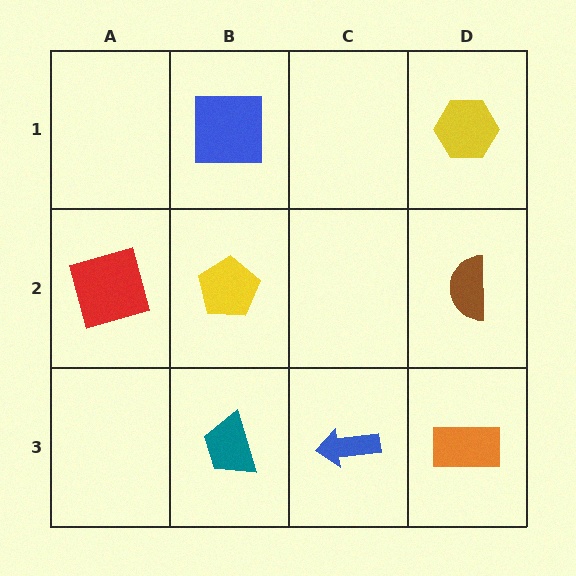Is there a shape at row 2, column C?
No, that cell is empty.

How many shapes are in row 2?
3 shapes.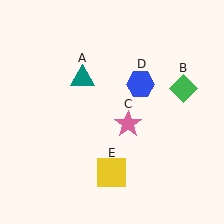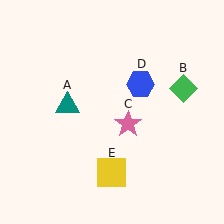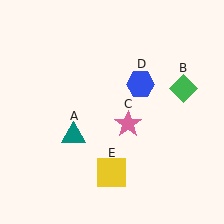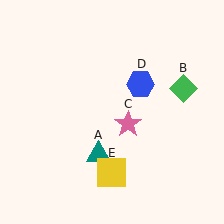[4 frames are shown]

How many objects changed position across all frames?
1 object changed position: teal triangle (object A).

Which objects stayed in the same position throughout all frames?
Green diamond (object B) and pink star (object C) and blue hexagon (object D) and yellow square (object E) remained stationary.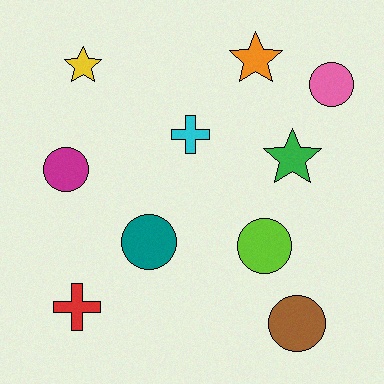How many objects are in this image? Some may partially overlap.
There are 10 objects.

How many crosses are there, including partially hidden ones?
There are 2 crosses.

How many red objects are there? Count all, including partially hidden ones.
There is 1 red object.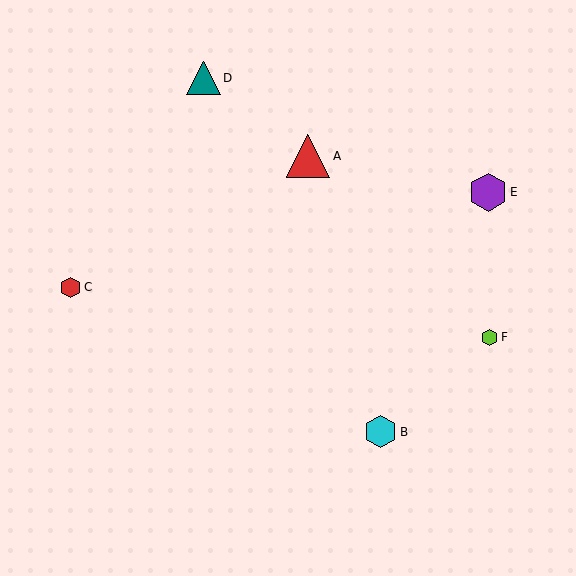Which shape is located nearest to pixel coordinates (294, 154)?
The red triangle (labeled A) at (308, 156) is nearest to that location.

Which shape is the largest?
The red triangle (labeled A) is the largest.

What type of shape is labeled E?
Shape E is a purple hexagon.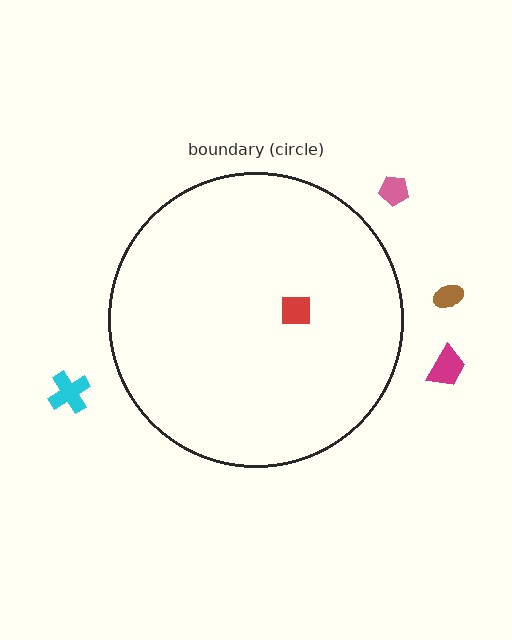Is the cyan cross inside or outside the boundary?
Outside.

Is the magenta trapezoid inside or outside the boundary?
Outside.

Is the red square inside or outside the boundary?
Inside.